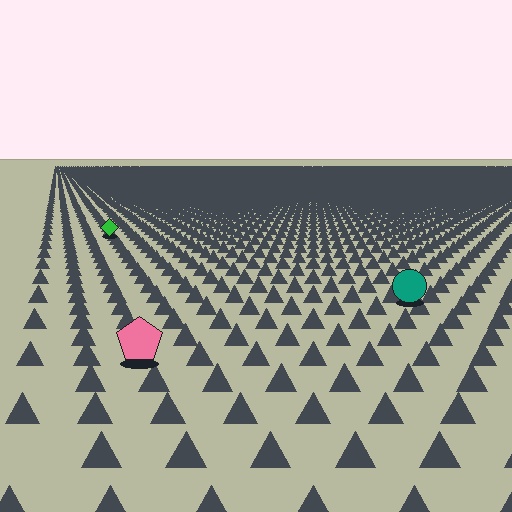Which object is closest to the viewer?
The pink pentagon is closest. The texture marks near it are larger and more spread out.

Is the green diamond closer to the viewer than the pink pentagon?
No. The pink pentagon is closer — you can tell from the texture gradient: the ground texture is coarser near it.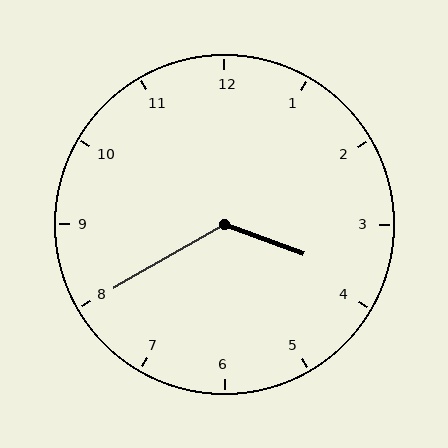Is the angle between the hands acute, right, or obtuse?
It is obtuse.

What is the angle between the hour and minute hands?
Approximately 130 degrees.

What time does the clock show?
3:40.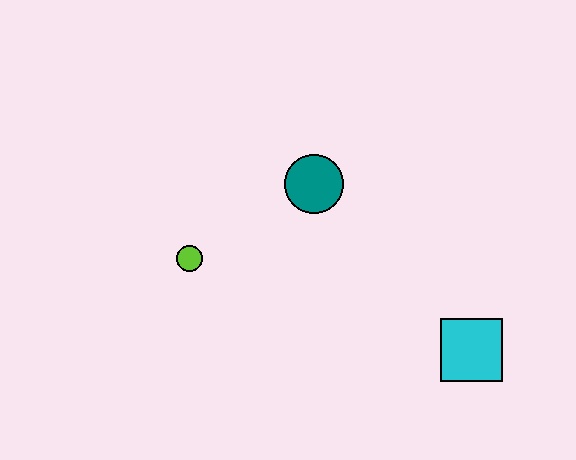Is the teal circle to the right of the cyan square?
No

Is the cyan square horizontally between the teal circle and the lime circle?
No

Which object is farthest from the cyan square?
The lime circle is farthest from the cyan square.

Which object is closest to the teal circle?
The lime circle is closest to the teal circle.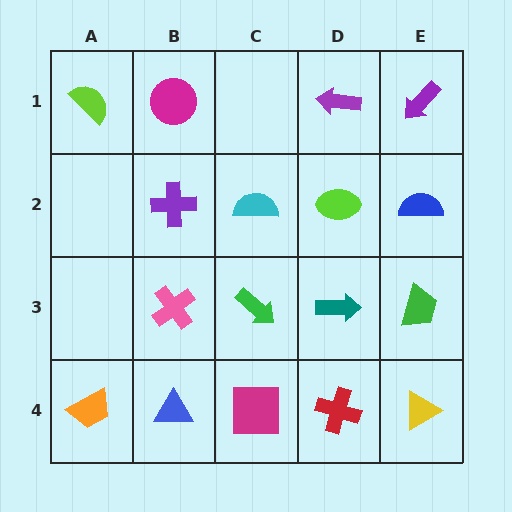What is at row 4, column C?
A magenta square.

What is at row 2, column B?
A purple cross.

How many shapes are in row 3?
4 shapes.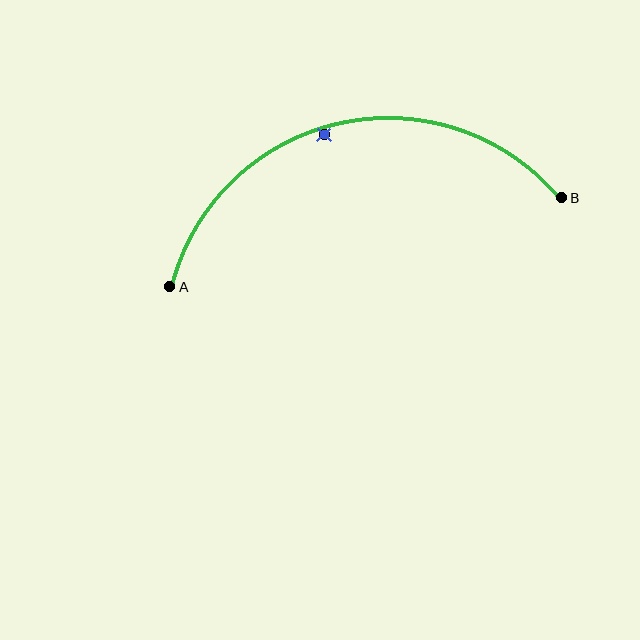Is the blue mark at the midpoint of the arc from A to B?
No — the blue mark does not lie on the arc at all. It sits slightly inside the curve.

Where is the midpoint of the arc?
The arc midpoint is the point on the curve farthest from the straight line joining A and B. It sits above that line.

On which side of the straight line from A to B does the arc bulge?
The arc bulges above the straight line connecting A and B.